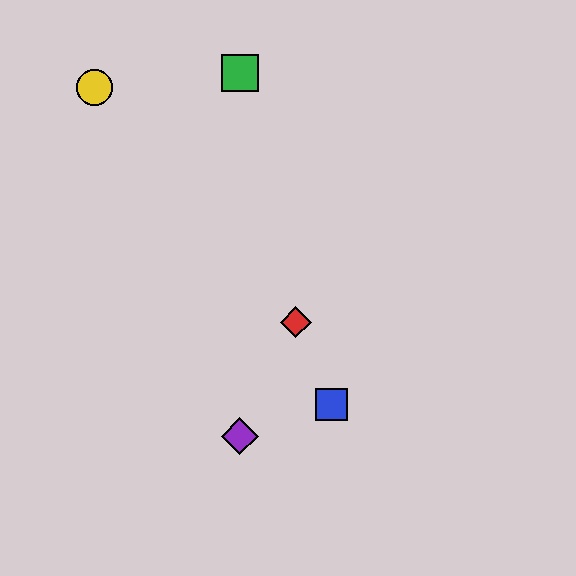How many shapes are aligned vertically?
2 shapes (the green square, the purple diamond) are aligned vertically.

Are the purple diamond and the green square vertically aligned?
Yes, both are at x≈240.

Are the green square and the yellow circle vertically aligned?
No, the green square is at x≈240 and the yellow circle is at x≈94.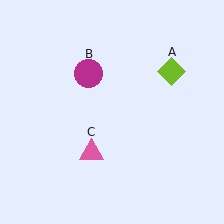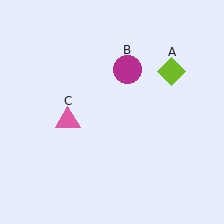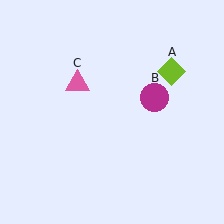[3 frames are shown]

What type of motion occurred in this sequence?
The magenta circle (object B), pink triangle (object C) rotated clockwise around the center of the scene.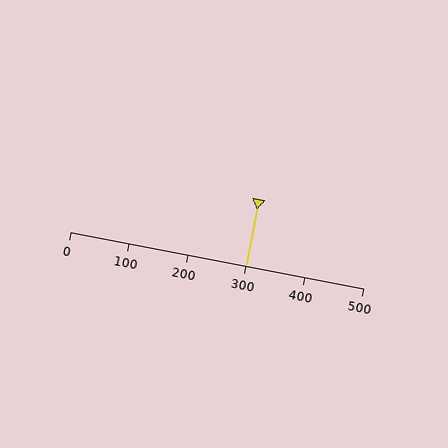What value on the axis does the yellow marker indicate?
The marker indicates approximately 300.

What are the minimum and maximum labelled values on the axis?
The axis runs from 0 to 500.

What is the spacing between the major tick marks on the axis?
The major ticks are spaced 100 apart.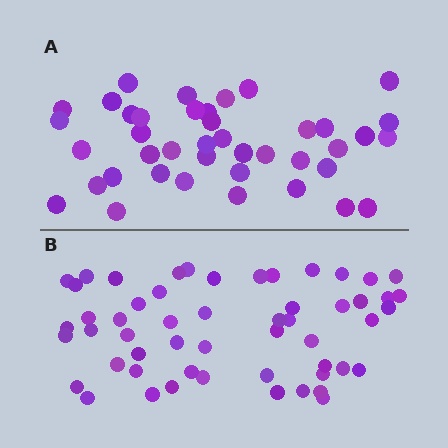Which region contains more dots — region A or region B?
Region B (the bottom region) has more dots.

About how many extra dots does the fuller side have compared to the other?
Region B has approximately 15 more dots than region A.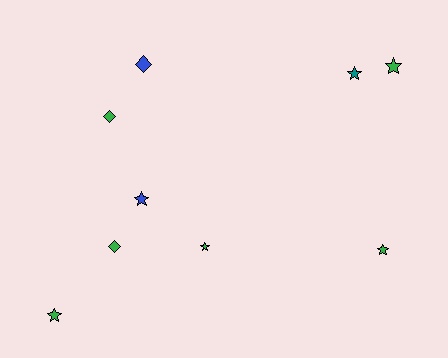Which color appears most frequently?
Green, with 6 objects.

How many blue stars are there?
There is 1 blue star.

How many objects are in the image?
There are 9 objects.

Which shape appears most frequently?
Star, with 6 objects.